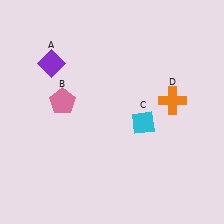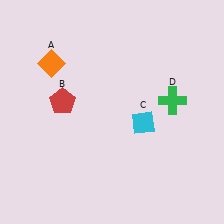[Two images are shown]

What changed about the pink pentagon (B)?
In Image 1, B is pink. In Image 2, it changed to red.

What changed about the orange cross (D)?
In Image 1, D is orange. In Image 2, it changed to green.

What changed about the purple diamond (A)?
In Image 1, A is purple. In Image 2, it changed to orange.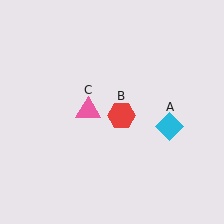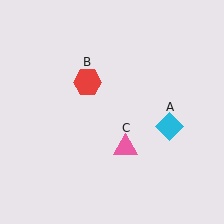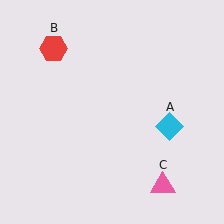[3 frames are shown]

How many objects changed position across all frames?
2 objects changed position: red hexagon (object B), pink triangle (object C).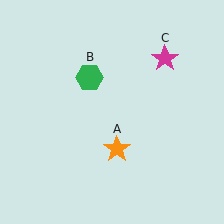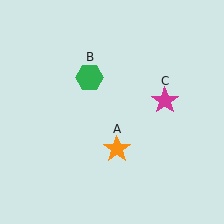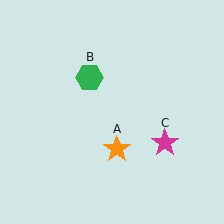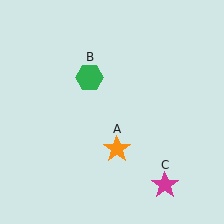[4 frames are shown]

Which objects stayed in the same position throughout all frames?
Orange star (object A) and green hexagon (object B) remained stationary.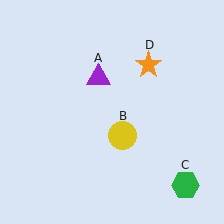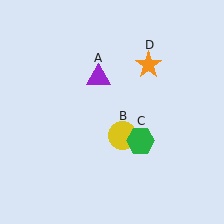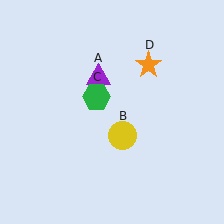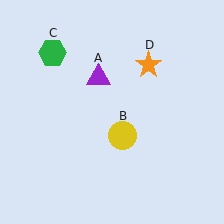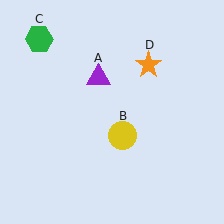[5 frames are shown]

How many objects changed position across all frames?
1 object changed position: green hexagon (object C).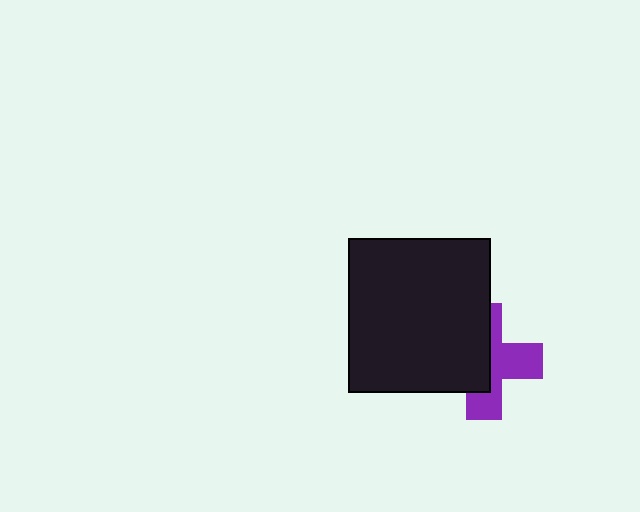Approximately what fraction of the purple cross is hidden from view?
Roughly 53% of the purple cross is hidden behind the black rectangle.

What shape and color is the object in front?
The object in front is a black rectangle.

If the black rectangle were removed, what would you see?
You would see the complete purple cross.